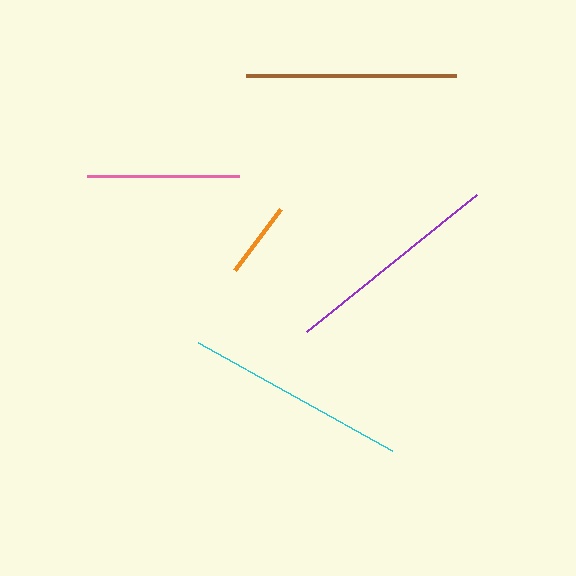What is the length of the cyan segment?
The cyan segment is approximately 223 pixels long.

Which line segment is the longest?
The cyan line is the longest at approximately 223 pixels.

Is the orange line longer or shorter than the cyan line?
The cyan line is longer than the orange line.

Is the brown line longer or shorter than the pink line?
The brown line is longer than the pink line.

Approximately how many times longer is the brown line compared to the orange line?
The brown line is approximately 2.8 times the length of the orange line.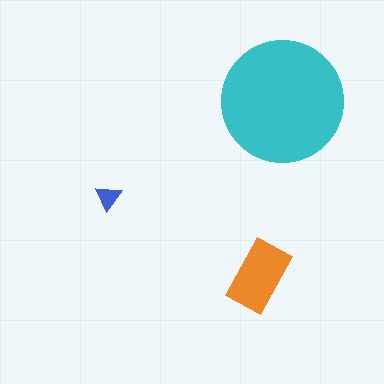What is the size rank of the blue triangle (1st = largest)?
3rd.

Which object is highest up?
The cyan circle is topmost.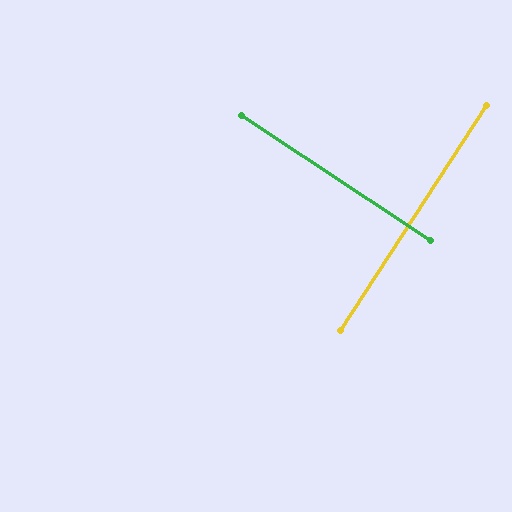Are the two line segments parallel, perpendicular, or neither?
Perpendicular — they meet at approximately 90°.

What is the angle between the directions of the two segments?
Approximately 90 degrees.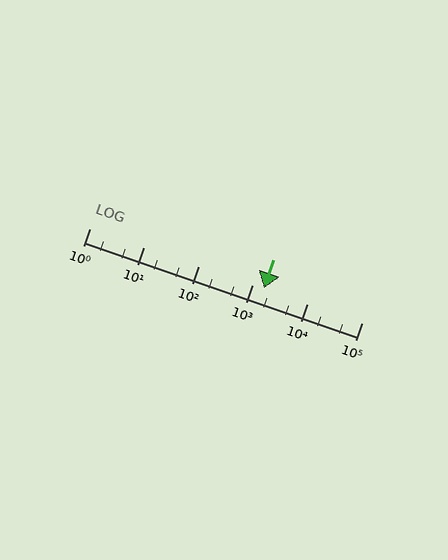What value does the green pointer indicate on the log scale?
The pointer indicates approximately 1600.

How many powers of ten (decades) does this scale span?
The scale spans 5 decades, from 1 to 100000.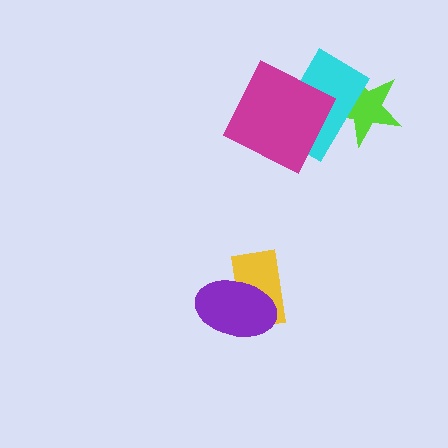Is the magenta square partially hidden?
No, no other shape covers it.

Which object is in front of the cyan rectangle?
The magenta square is in front of the cyan rectangle.